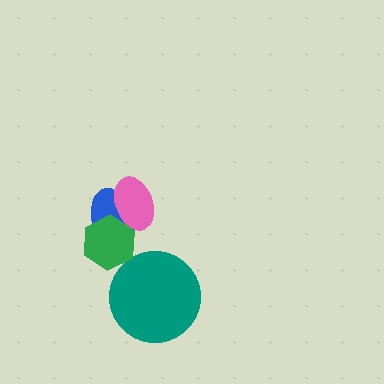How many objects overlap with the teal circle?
0 objects overlap with the teal circle.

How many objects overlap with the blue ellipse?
2 objects overlap with the blue ellipse.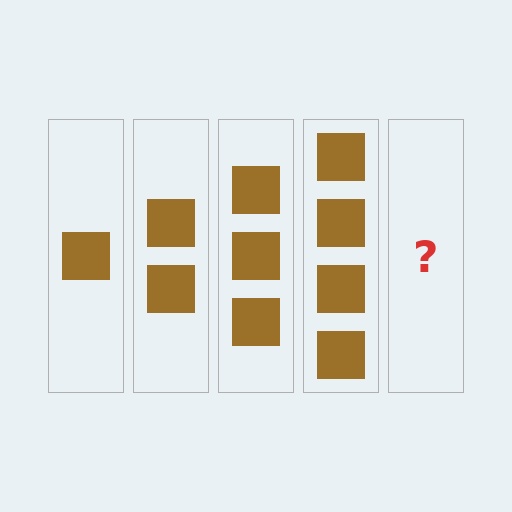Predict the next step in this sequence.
The next step is 5 squares.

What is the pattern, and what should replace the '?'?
The pattern is that each step adds one more square. The '?' should be 5 squares.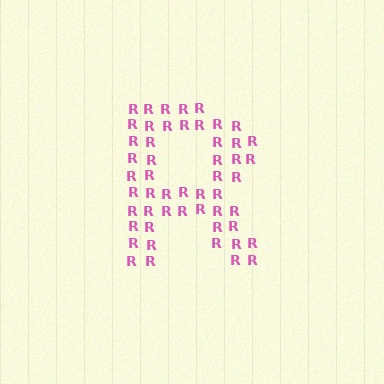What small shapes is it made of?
It is made of small letter R's.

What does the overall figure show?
The overall figure shows the letter R.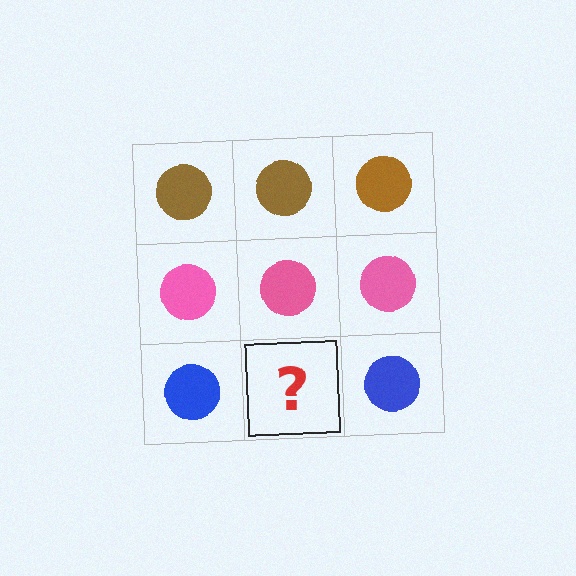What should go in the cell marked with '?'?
The missing cell should contain a blue circle.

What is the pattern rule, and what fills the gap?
The rule is that each row has a consistent color. The gap should be filled with a blue circle.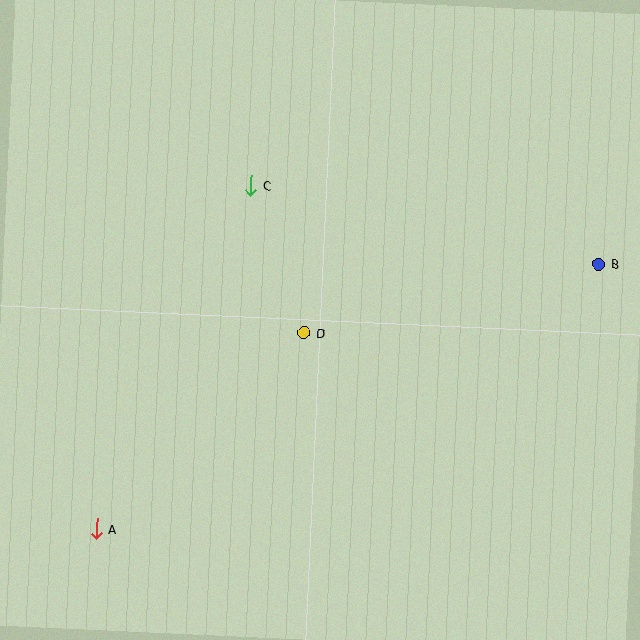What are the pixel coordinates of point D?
Point D is at (304, 333).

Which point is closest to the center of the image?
Point D at (304, 333) is closest to the center.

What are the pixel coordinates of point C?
Point C is at (251, 185).